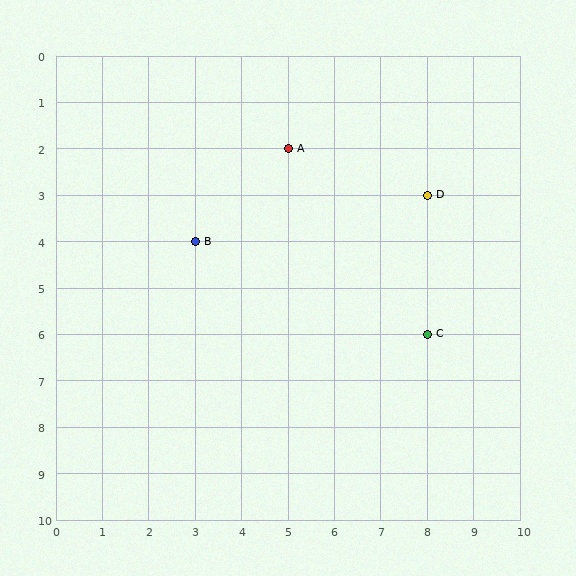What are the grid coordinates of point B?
Point B is at grid coordinates (3, 4).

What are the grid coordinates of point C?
Point C is at grid coordinates (8, 6).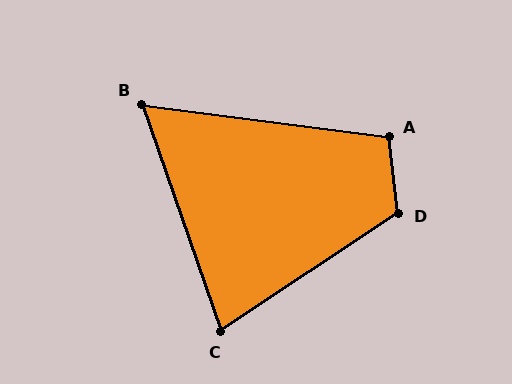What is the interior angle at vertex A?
Approximately 104 degrees (obtuse).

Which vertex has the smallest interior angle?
B, at approximately 64 degrees.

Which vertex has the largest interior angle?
D, at approximately 116 degrees.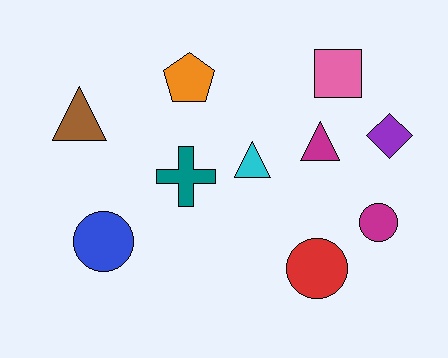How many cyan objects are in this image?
There is 1 cyan object.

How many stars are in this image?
There are no stars.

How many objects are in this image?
There are 10 objects.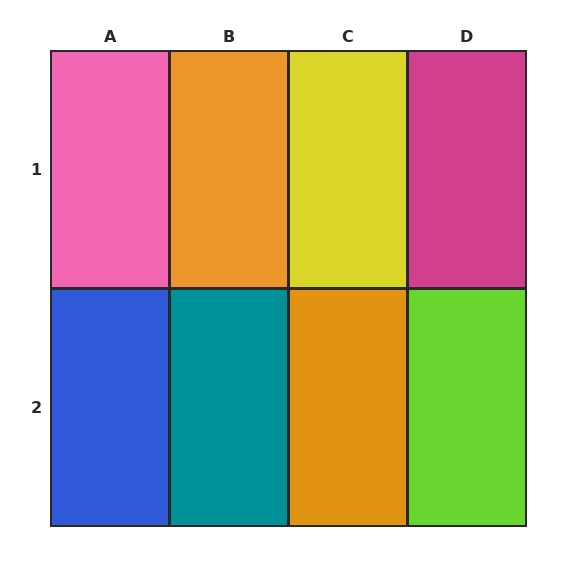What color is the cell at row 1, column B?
Orange.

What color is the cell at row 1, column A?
Pink.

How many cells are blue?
1 cell is blue.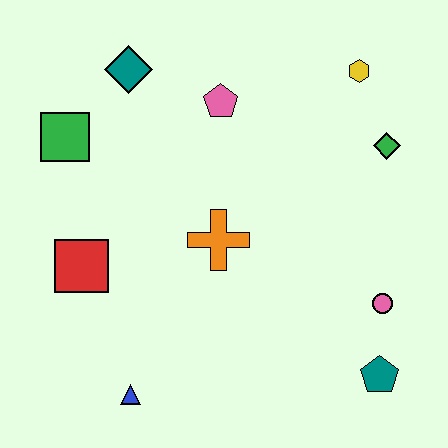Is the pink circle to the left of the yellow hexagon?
No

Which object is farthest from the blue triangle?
The yellow hexagon is farthest from the blue triangle.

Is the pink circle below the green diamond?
Yes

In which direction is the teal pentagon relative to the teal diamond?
The teal pentagon is below the teal diamond.